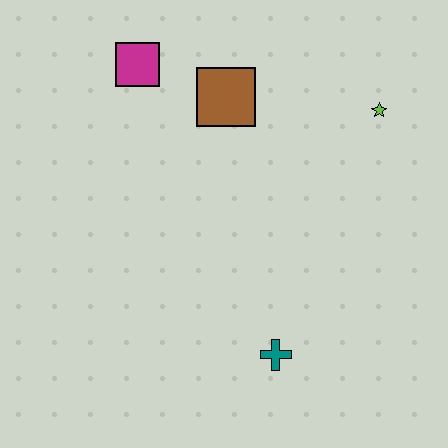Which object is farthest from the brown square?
The teal cross is farthest from the brown square.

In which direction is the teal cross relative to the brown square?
The teal cross is below the brown square.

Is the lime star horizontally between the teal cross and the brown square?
No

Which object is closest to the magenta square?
The brown square is closest to the magenta square.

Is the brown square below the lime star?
No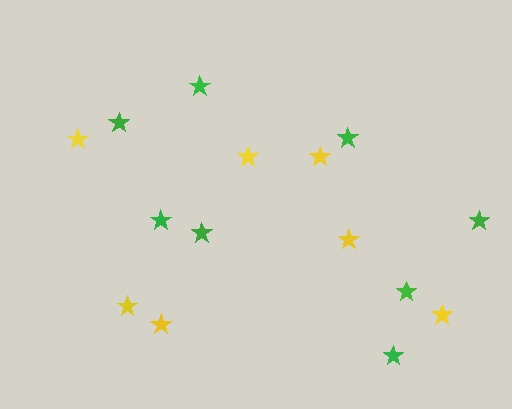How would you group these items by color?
There are 2 groups: one group of green stars (8) and one group of yellow stars (7).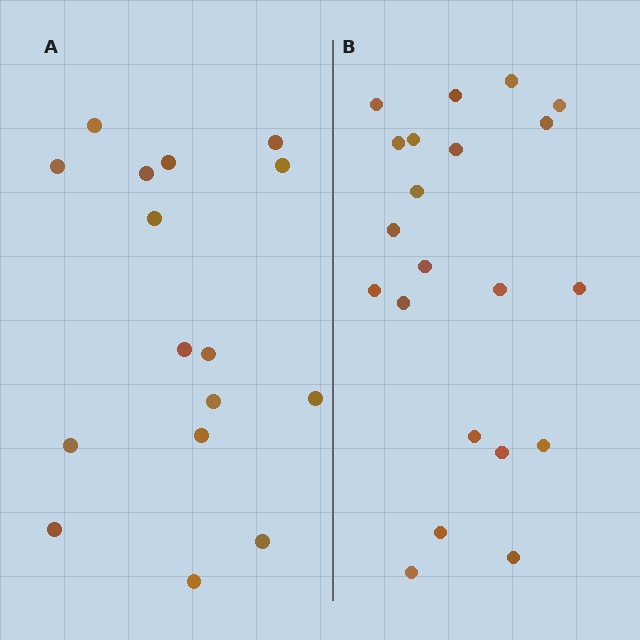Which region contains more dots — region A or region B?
Region B (the right region) has more dots.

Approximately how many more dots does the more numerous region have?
Region B has about 5 more dots than region A.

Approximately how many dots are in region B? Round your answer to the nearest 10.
About 20 dots. (The exact count is 21, which rounds to 20.)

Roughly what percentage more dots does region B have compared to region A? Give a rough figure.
About 30% more.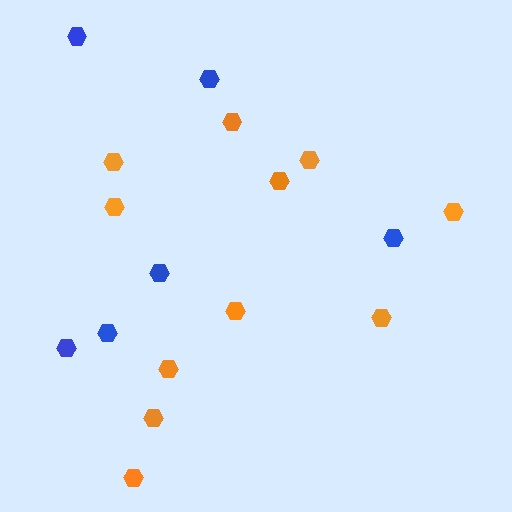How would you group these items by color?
There are 2 groups: one group of orange hexagons (11) and one group of blue hexagons (6).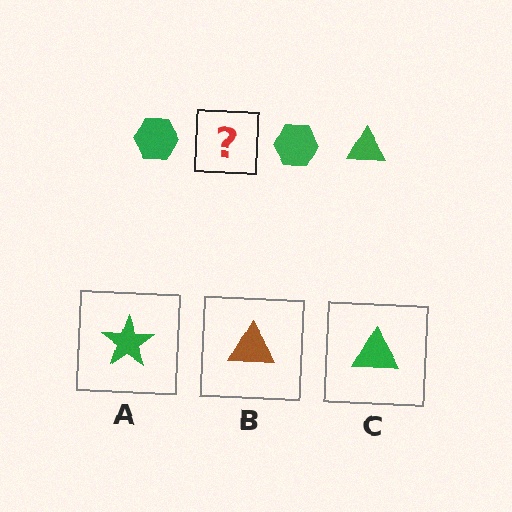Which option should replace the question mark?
Option C.